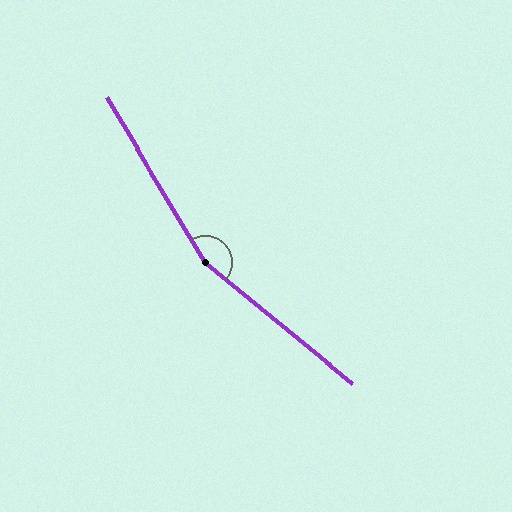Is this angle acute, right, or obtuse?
It is obtuse.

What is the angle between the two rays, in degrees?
Approximately 160 degrees.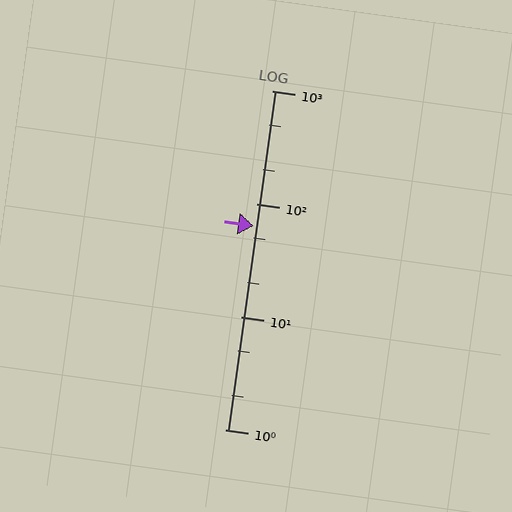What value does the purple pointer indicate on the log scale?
The pointer indicates approximately 64.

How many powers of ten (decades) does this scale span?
The scale spans 3 decades, from 1 to 1000.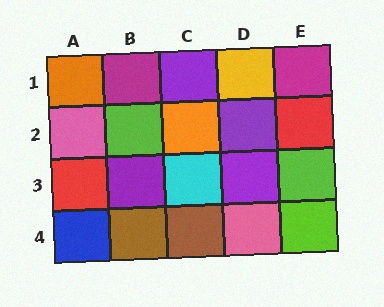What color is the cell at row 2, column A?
Pink.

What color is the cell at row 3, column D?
Purple.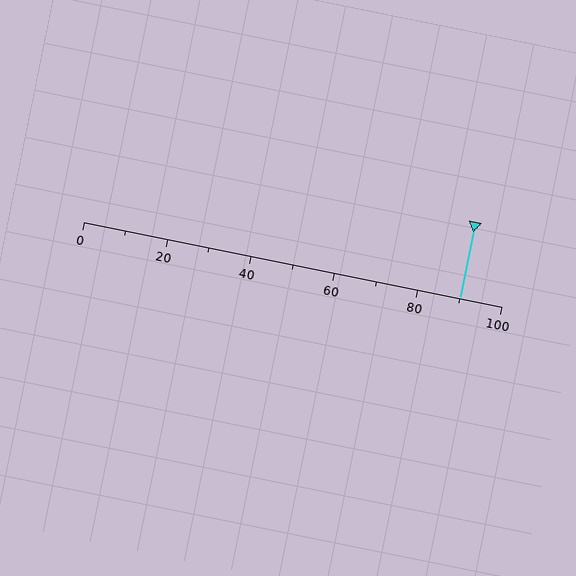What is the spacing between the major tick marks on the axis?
The major ticks are spaced 20 apart.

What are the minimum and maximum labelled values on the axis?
The axis runs from 0 to 100.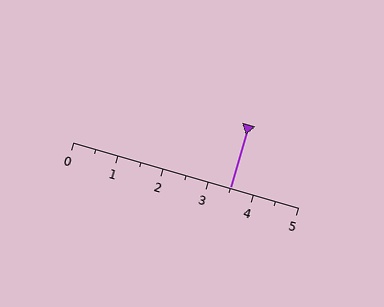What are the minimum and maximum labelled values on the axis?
The axis runs from 0 to 5.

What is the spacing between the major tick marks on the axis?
The major ticks are spaced 1 apart.